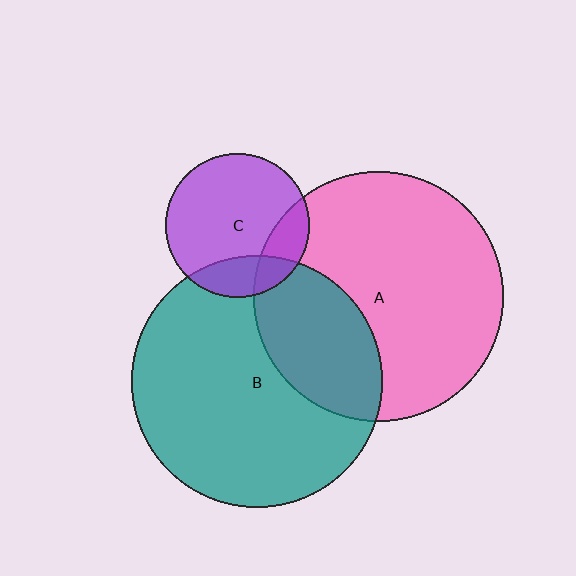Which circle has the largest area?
Circle B (teal).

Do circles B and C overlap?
Yes.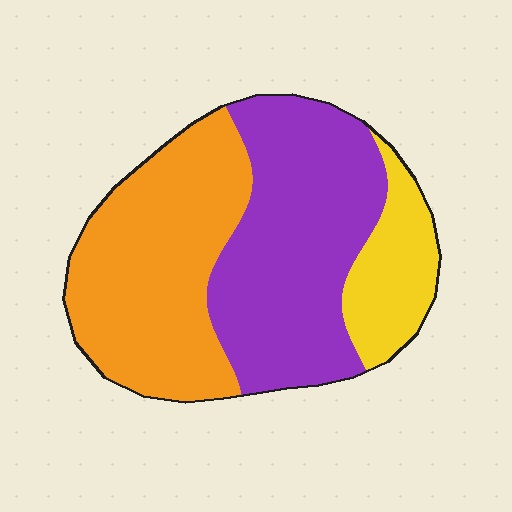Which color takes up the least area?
Yellow, at roughly 15%.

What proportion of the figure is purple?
Purple covers 44% of the figure.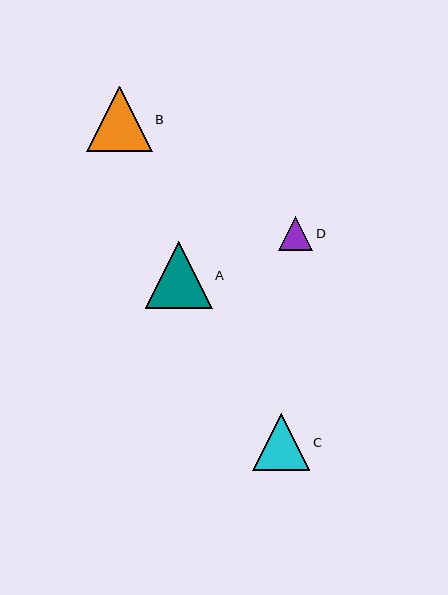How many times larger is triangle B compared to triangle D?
Triangle B is approximately 1.9 times the size of triangle D.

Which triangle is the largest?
Triangle A is the largest with a size of approximately 67 pixels.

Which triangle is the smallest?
Triangle D is the smallest with a size of approximately 35 pixels.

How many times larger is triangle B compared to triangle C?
Triangle B is approximately 1.2 times the size of triangle C.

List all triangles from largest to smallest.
From largest to smallest: A, B, C, D.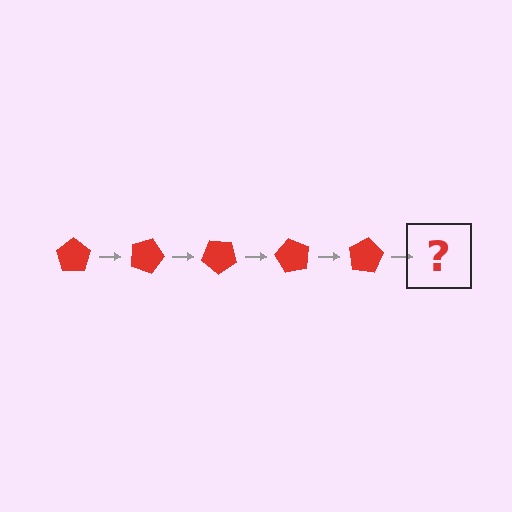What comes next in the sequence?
The next element should be a red pentagon rotated 100 degrees.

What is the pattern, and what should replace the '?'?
The pattern is that the pentagon rotates 20 degrees each step. The '?' should be a red pentagon rotated 100 degrees.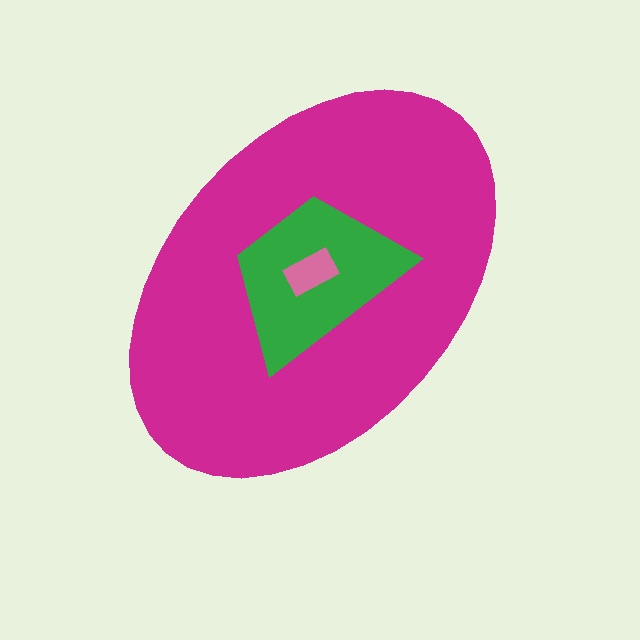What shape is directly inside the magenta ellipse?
The green trapezoid.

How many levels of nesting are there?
3.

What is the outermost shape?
The magenta ellipse.